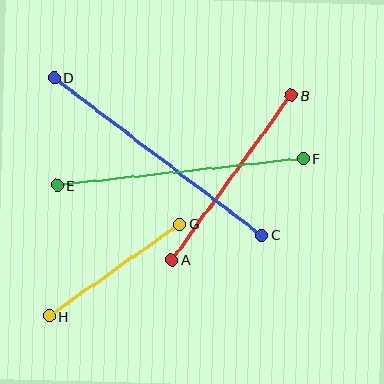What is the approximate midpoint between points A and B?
The midpoint is at approximately (232, 178) pixels.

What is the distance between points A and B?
The distance is approximately 203 pixels.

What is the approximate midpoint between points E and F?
The midpoint is at approximately (180, 172) pixels.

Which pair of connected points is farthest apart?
Points C and D are farthest apart.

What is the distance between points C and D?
The distance is approximately 260 pixels.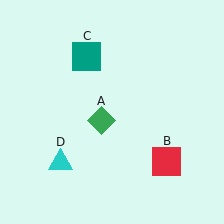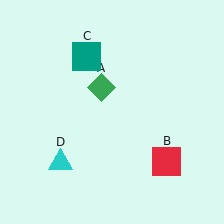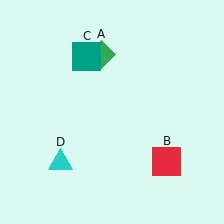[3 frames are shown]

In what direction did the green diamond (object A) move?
The green diamond (object A) moved up.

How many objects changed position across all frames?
1 object changed position: green diamond (object A).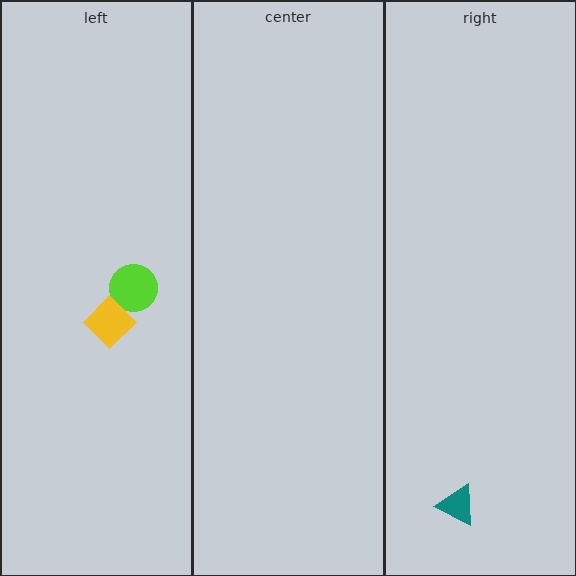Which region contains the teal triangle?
The right region.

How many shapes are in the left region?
2.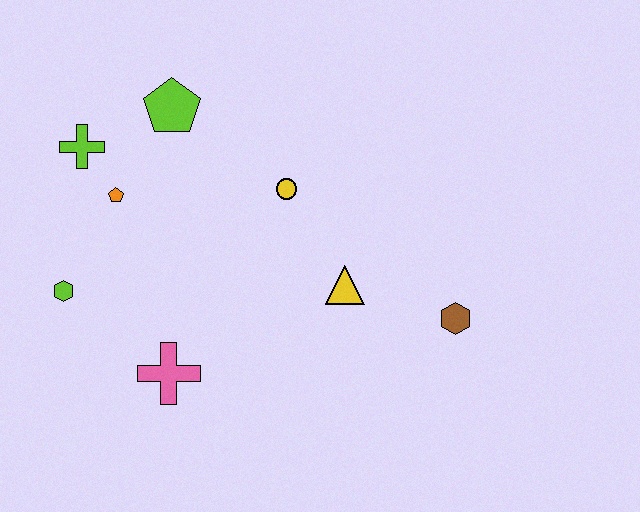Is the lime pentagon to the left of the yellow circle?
Yes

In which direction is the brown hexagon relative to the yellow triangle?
The brown hexagon is to the right of the yellow triangle.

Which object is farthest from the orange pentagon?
The brown hexagon is farthest from the orange pentagon.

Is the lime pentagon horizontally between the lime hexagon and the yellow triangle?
Yes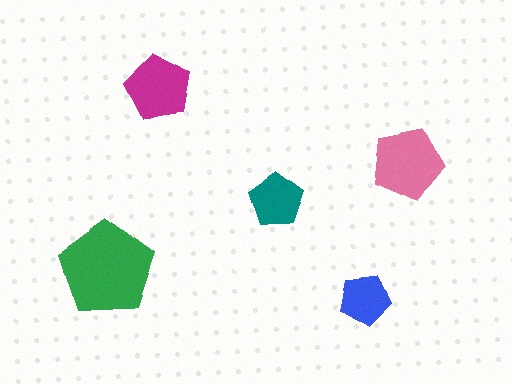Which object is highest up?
The magenta pentagon is topmost.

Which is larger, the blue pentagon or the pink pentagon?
The pink one.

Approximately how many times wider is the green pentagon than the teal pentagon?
About 2 times wider.